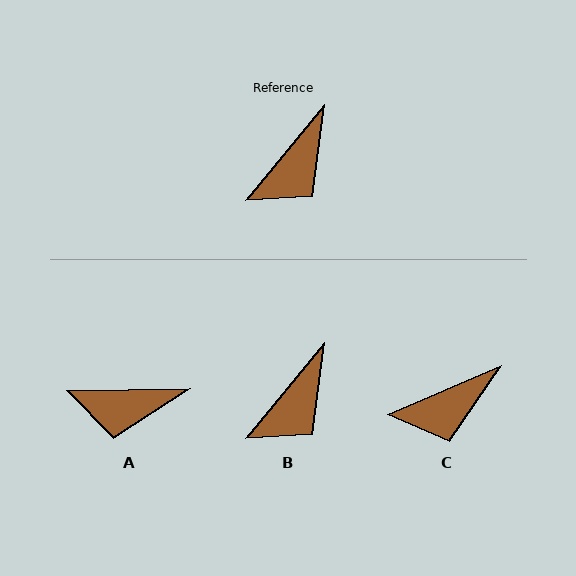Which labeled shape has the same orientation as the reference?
B.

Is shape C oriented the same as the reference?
No, it is off by about 27 degrees.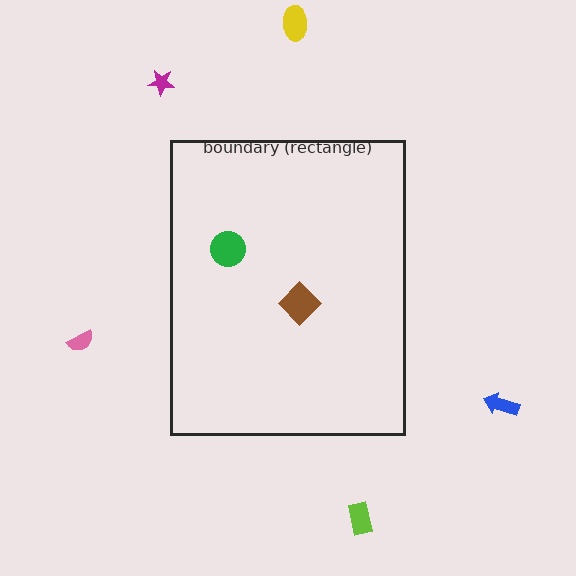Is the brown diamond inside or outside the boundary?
Inside.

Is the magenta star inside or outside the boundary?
Outside.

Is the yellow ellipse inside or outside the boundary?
Outside.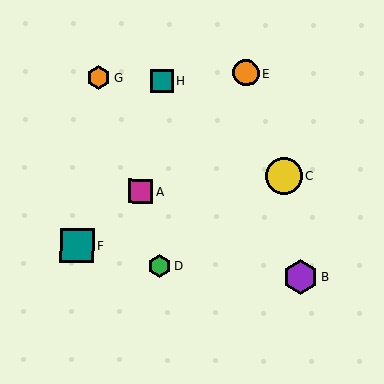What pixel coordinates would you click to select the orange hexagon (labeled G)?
Click at (99, 78) to select the orange hexagon G.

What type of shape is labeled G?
Shape G is an orange hexagon.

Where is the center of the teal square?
The center of the teal square is at (77, 246).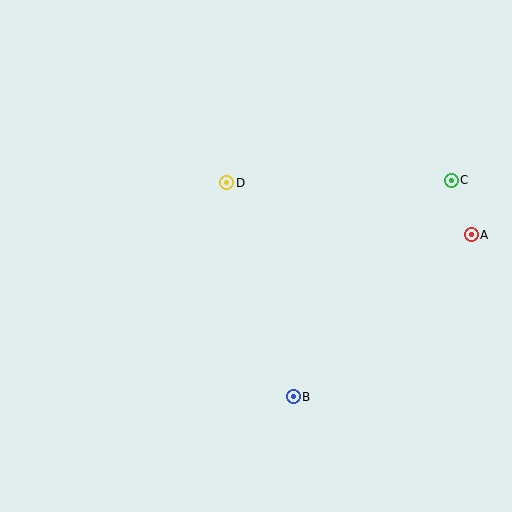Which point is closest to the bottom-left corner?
Point B is closest to the bottom-left corner.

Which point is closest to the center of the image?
Point D at (227, 183) is closest to the center.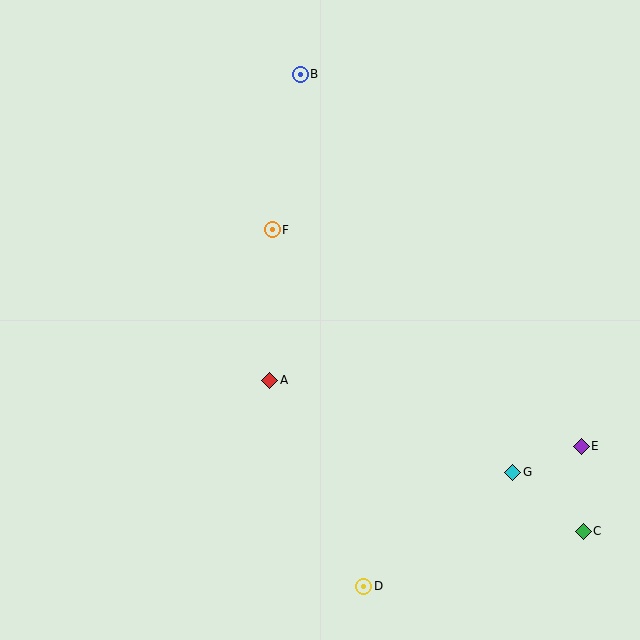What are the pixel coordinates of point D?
Point D is at (364, 586).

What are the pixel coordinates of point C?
Point C is at (583, 531).